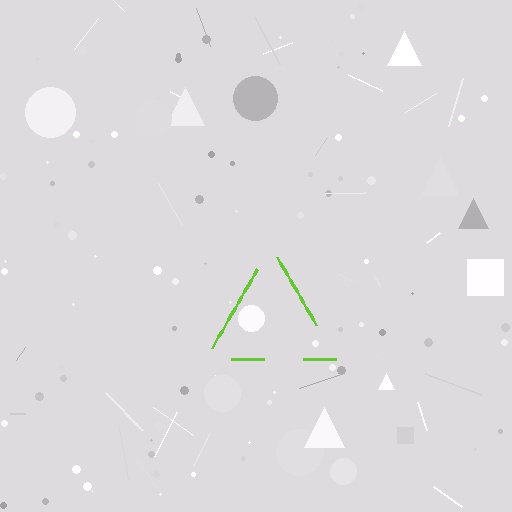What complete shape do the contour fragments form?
The contour fragments form a triangle.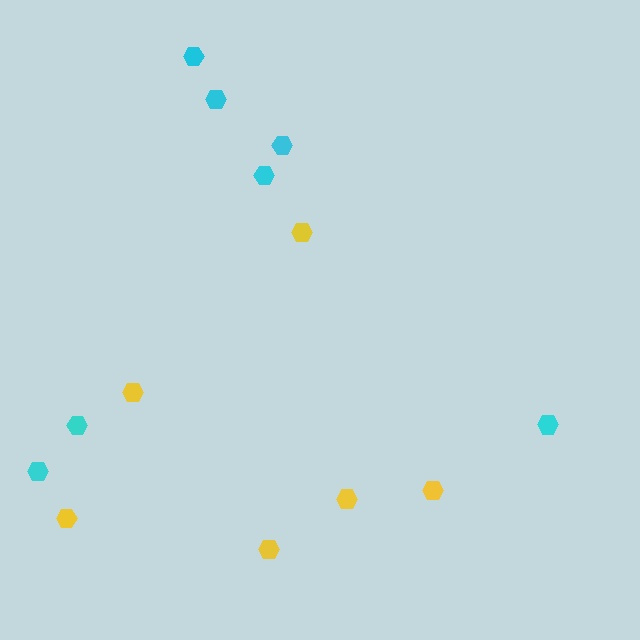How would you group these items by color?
There are 2 groups: one group of cyan hexagons (7) and one group of yellow hexagons (6).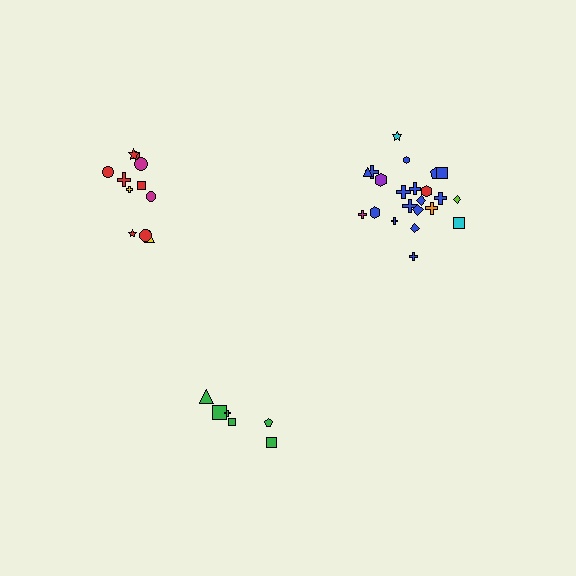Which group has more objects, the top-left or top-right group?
The top-right group.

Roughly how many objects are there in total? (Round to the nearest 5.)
Roughly 40 objects in total.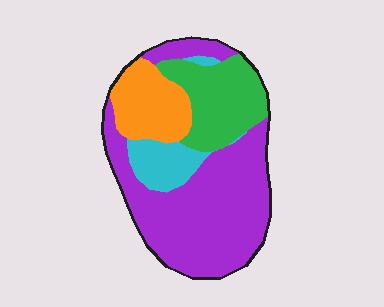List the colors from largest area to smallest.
From largest to smallest: purple, green, orange, cyan.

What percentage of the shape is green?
Green takes up about one fifth (1/5) of the shape.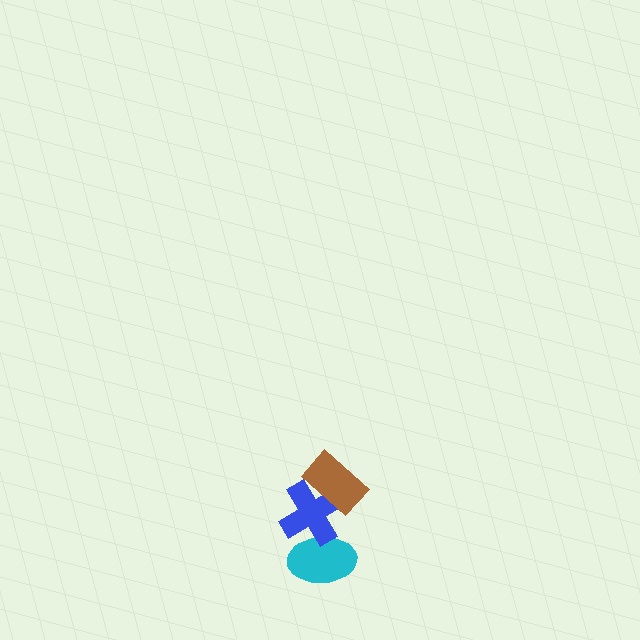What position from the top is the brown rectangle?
The brown rectangle is 1st from the top.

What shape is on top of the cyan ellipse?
The blue cross is on top of the cyan ellipse.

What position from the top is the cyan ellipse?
The cyan ellipse is 3rd from the top.